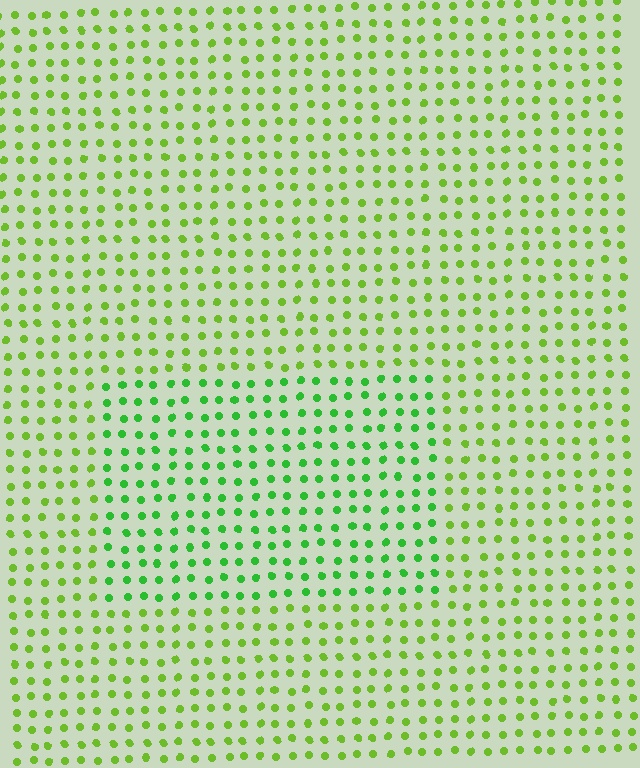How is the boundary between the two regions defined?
The boundary is defined purely by a slight shift in hue (about 30 degrees). Spacing, size, and orientation are identical on both sides.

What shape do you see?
I see a rectangle.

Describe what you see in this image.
The image is filled with small lime elements in a uniform arrangement. A rectangle-shaped region is visible where the elements are tinted to a slightly different hue, forming a subtle color boundary.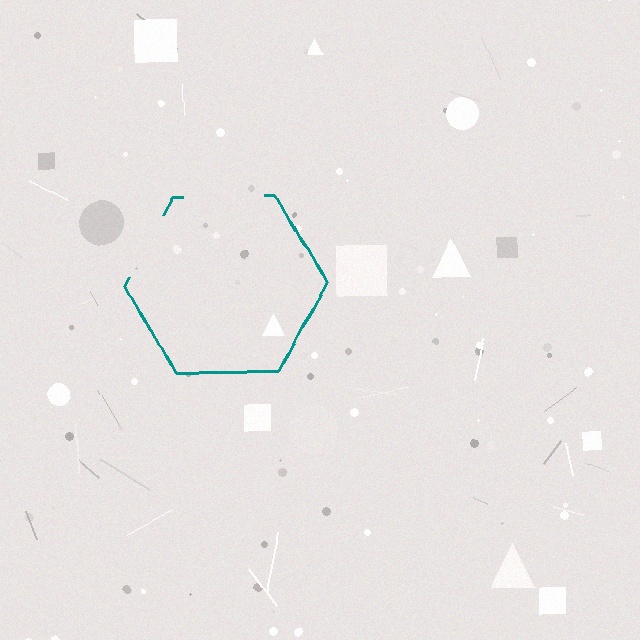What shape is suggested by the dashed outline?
The dashed outline suggests a hexagon.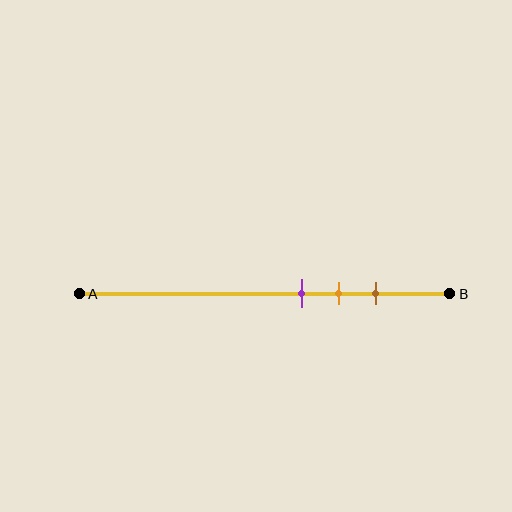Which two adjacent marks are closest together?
The purple and orange marks are the closest adjacent pair.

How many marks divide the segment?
There are 3 marks dividing the segment.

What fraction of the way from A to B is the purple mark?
The purple mark is approximately 60% (0.6) of the way from A to B.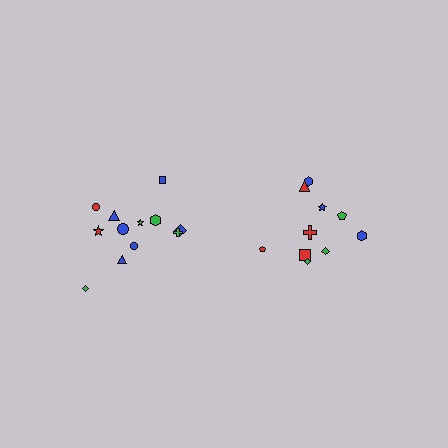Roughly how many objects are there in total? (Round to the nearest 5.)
Roughly 20 objects in total.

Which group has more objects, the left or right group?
The left group.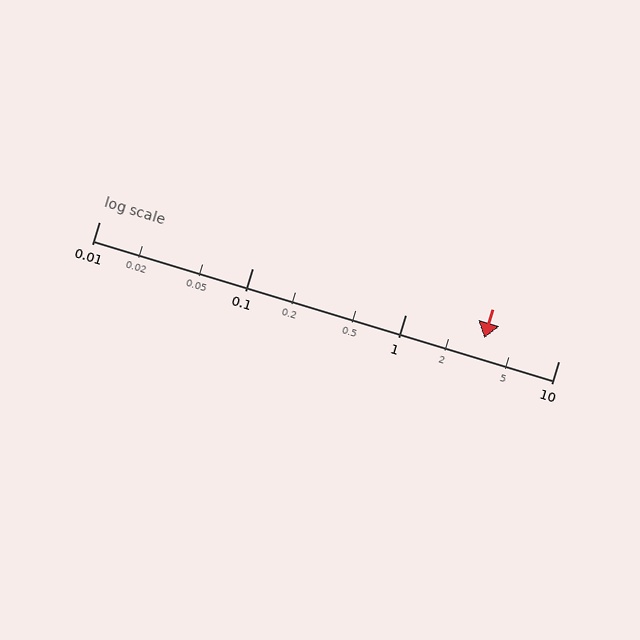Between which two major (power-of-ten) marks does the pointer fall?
The pointer is between 1 and 10.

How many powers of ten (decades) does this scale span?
The scale spans 3 decades, from 0.01 to 10.